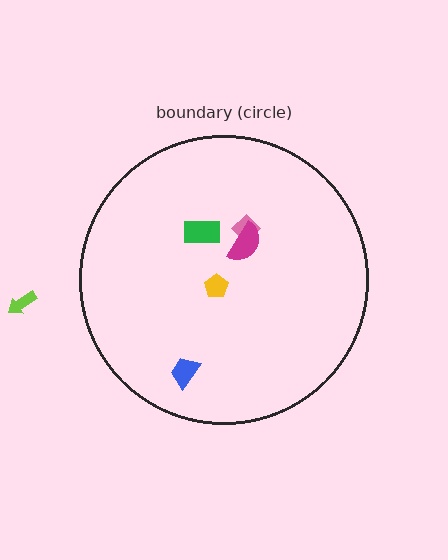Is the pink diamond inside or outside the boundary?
Inside.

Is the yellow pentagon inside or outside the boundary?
Inside.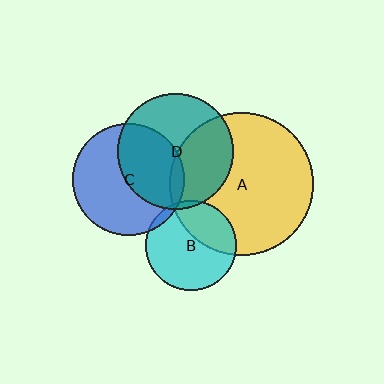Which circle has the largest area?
Circle A (yellow).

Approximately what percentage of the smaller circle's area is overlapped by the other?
Approximately 5%.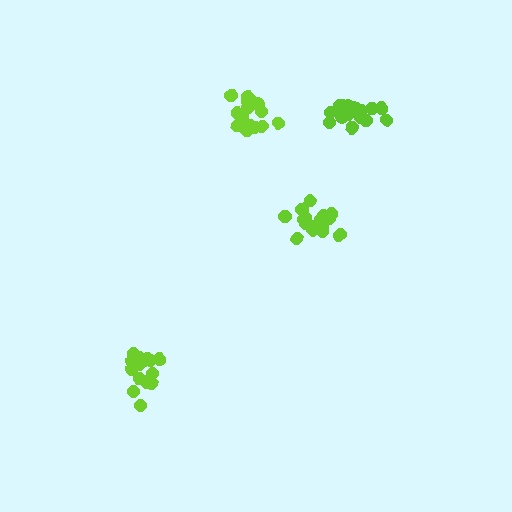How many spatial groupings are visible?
There are 4 spatial groupings.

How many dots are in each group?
Group 1: 19 dots, Group 2: 20 dots, Group 3: 19 dots, Group 4: 16 dots (74 total).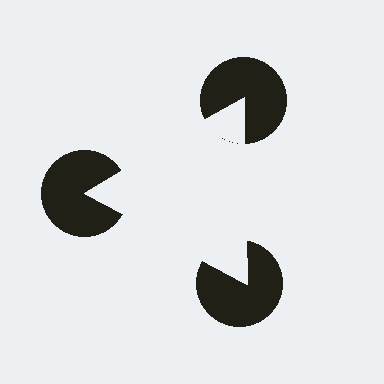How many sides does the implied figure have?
3 sides.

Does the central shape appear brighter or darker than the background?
It typically appears slightly brighter than the background, even though no actual brightness change is drawn.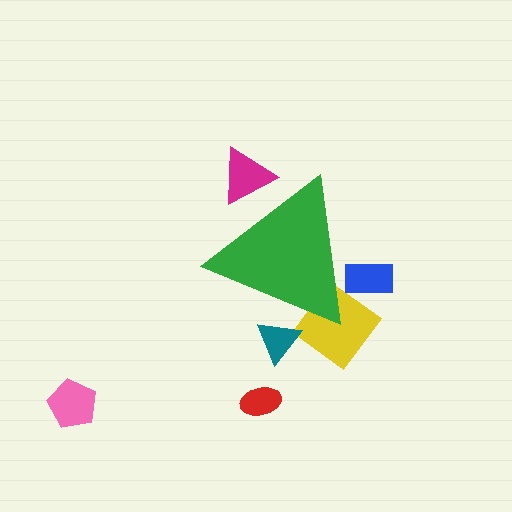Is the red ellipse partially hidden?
No, the red ellipse is fully visible.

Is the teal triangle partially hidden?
Yes, the teal triangle is partially hidden behind the green triangle.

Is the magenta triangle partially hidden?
Yes, the magenta triangle is partially hidden behind the green triangle.